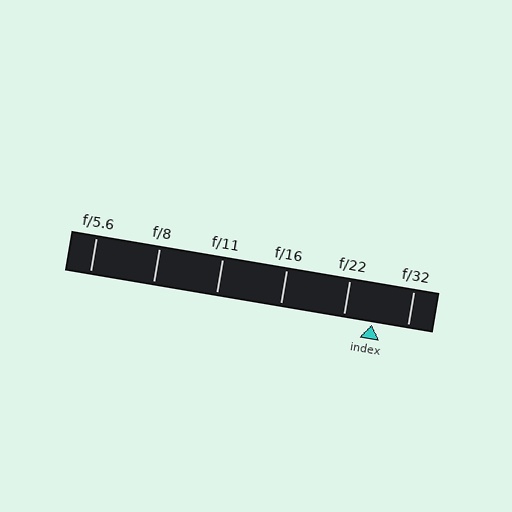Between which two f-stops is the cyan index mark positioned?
The index mark is between f/22 and f/32.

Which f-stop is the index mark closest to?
The index mark is closest to f/22.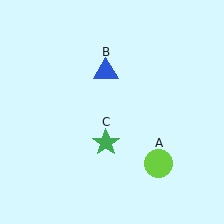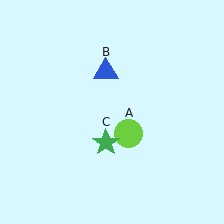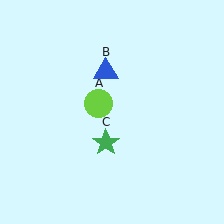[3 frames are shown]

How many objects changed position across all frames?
1 object changed position: lime circle (object A).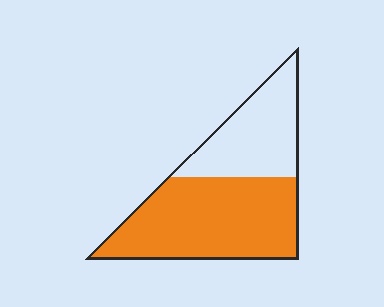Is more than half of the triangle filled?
Yes.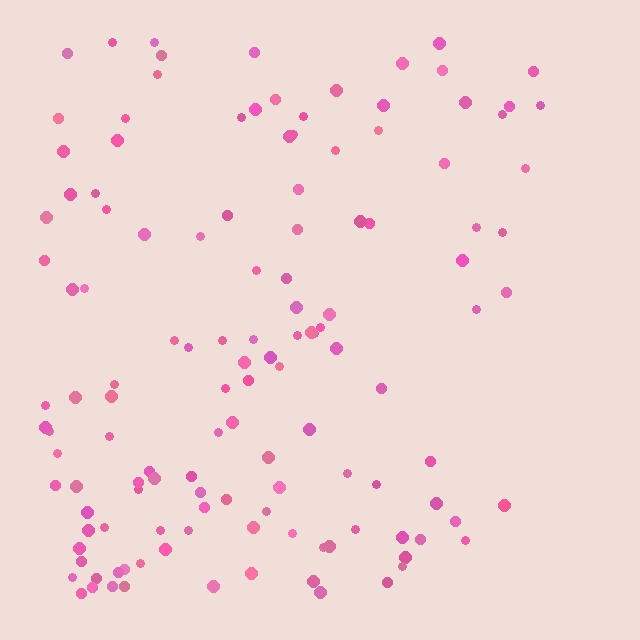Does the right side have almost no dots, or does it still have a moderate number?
Still a moderate number, just noticeably fewer than the left.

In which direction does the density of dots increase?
From right to left, with the left side densest.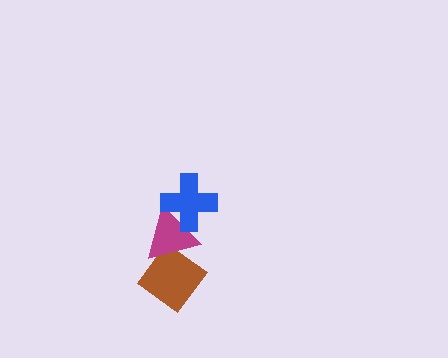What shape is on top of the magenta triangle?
The blue cross is on top of the magenta triangle.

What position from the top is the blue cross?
The blue cross is 1st from the top.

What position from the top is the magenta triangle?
The magenta triangle is 2nd from the top.